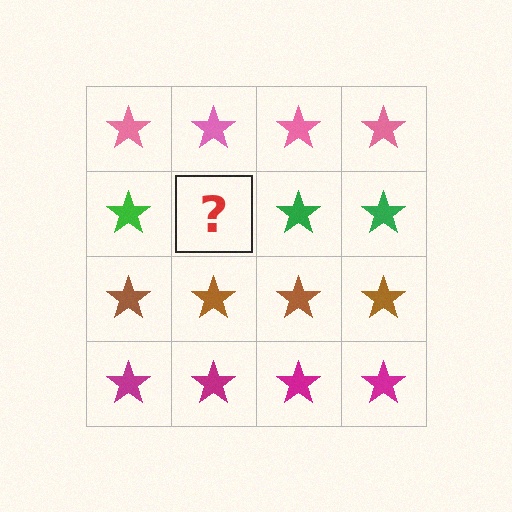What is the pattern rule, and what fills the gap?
The rule is that each row has a consistent color. The gap should be filled with a green star.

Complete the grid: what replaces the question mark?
The question mark should be replaced with a green star.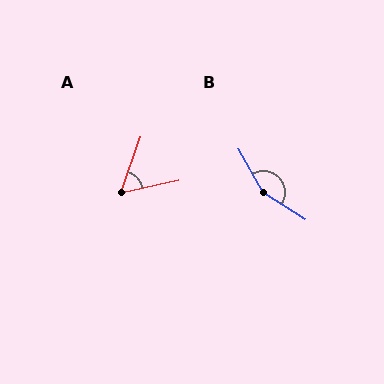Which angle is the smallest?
A, at approximately 58 degrees.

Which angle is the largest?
B, at approximately 151 degrees.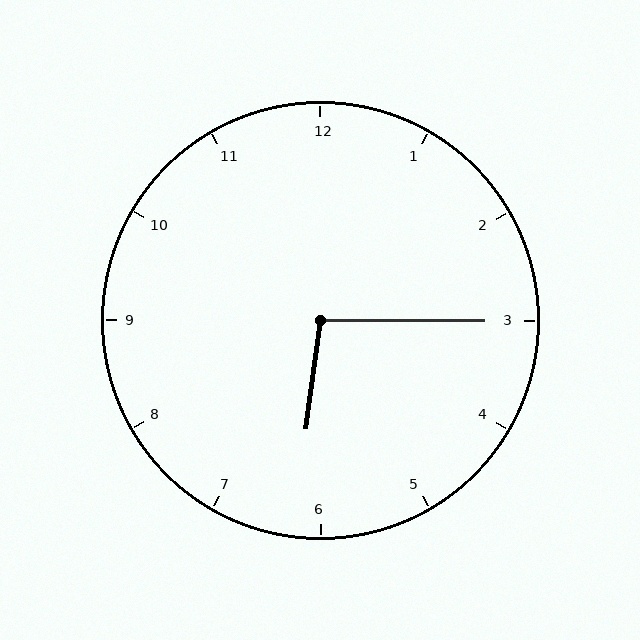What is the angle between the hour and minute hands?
Approximately 98 degrees.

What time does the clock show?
6:15.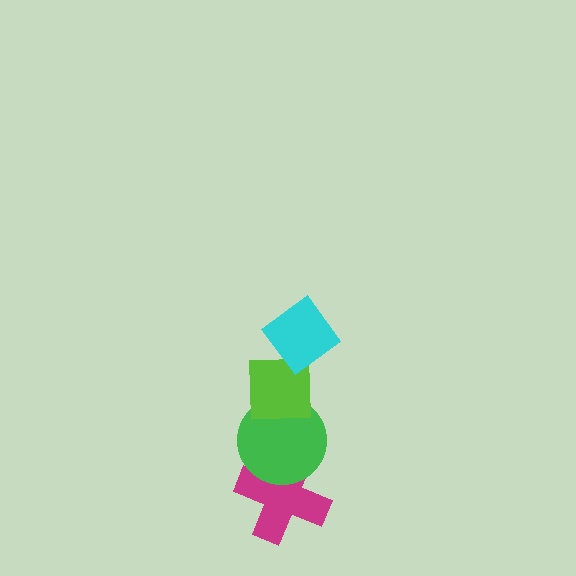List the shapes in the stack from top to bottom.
From top to bottom: the cyan diamond, the lime square, the green circle, the magenta cross.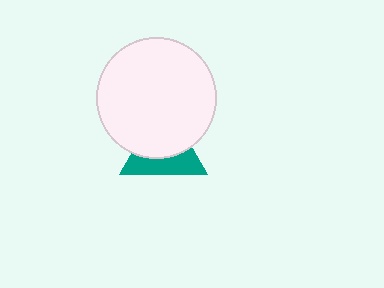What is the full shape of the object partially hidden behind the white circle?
The partially hidden object is a teal triangle.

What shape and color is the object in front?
The object in front is a white circle.